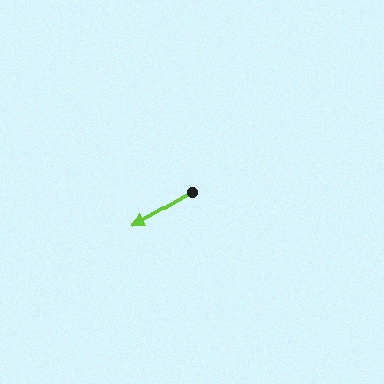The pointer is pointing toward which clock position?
Roughly 8 o'clock.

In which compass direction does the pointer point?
Southwest.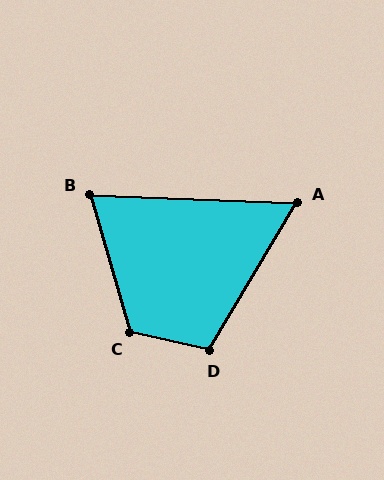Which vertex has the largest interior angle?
C, at approximately 118 degrees.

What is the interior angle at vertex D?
Approximately 108 degrees (obtuse).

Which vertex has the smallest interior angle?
A, at approximately 62 degrees.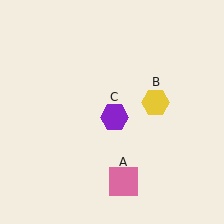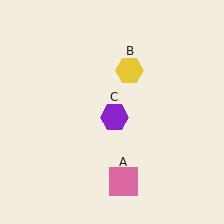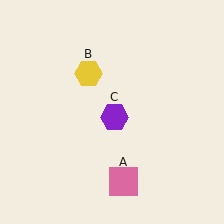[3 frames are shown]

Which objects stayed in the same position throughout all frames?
Pink square (object A) and purple hexagon (object C) remained stationary.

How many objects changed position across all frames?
1 object changed position: yellow hexagon (object B).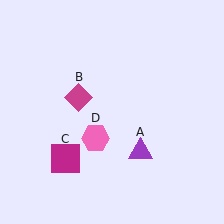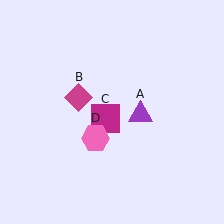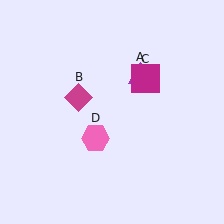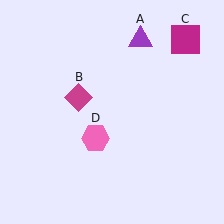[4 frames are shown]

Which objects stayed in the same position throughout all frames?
Magenta diamond (object B) and pink hexagon (object D) remained stationary.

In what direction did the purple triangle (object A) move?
The purple triangle (object A) moved up.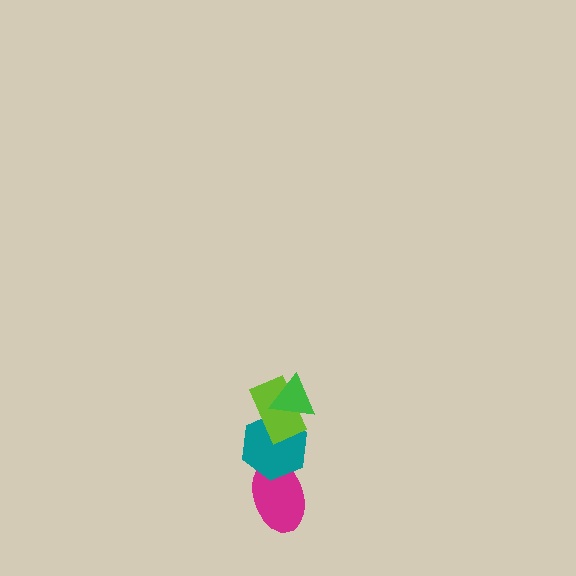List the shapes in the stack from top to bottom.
From top to bottom: the green triangle, the lime rectangle, the teal hexagon, the magenta ellipse.